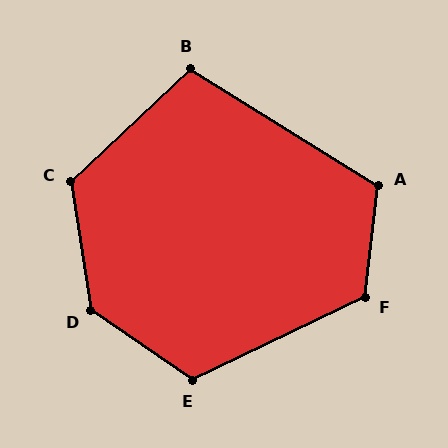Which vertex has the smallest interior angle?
B, at approximately 105 degrees.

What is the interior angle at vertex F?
Approximately 122 degrees (obtuse).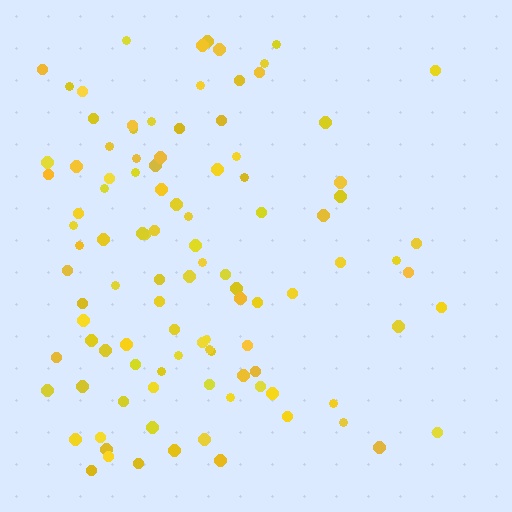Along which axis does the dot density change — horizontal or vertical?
Horizontal.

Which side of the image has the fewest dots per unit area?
The right.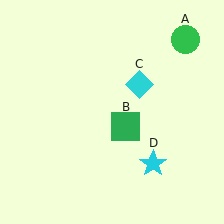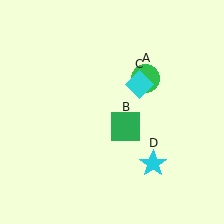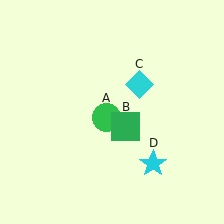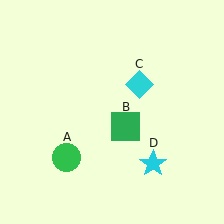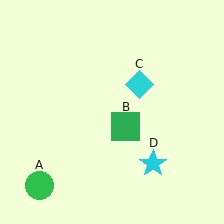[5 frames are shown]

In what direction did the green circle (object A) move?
The green circle (object A) moved down and to the left.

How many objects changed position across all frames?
1 object changed position: green circle (object A).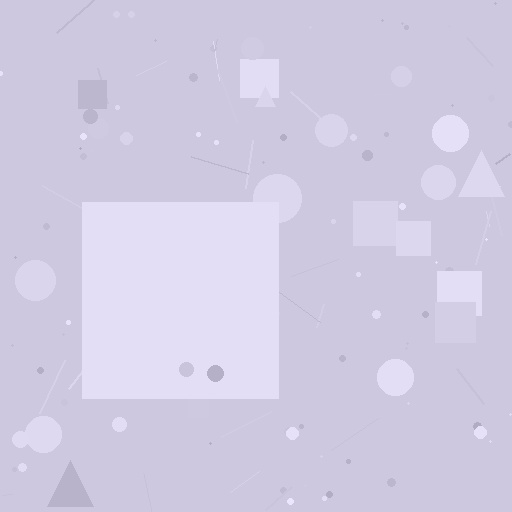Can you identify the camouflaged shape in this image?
The camouflaged shape is a square.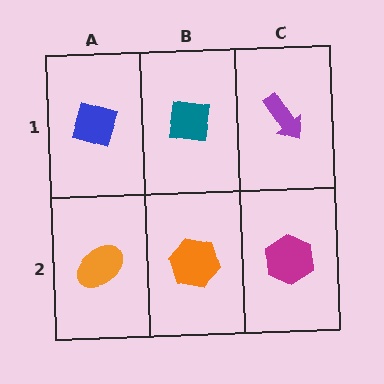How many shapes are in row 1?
3 shapes.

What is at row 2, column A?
An orange ellipse.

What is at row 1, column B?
A teal square.